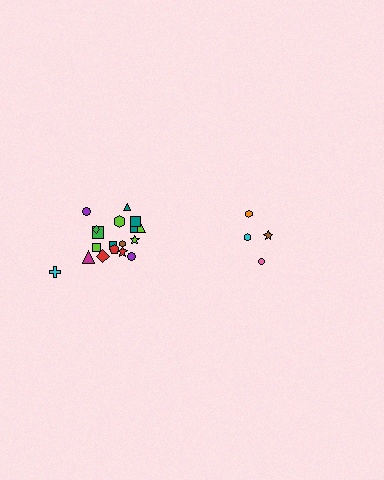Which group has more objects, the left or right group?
The left group.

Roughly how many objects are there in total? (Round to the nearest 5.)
Roughly 20 objects in total.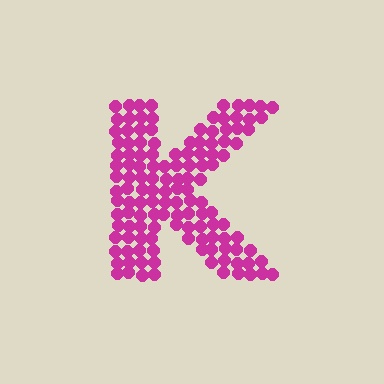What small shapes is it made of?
It is made of small circles.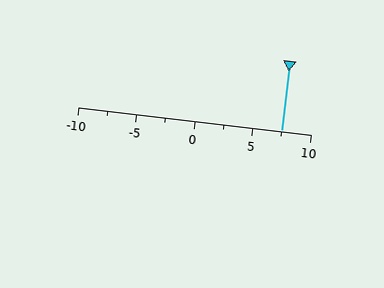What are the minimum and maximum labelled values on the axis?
The axis runs from -10 to 10.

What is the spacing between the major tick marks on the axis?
The major ticks are spaced 5 apart.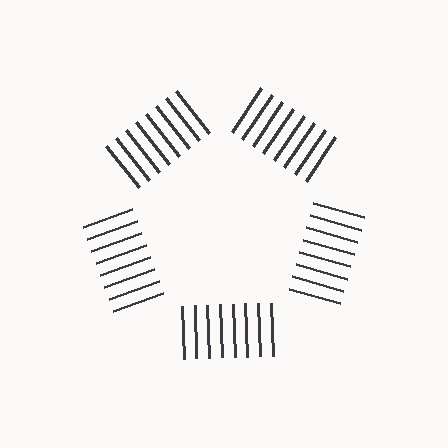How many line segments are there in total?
40 — 8 along each of the 5 edges.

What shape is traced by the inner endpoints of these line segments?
An illusory pentagon — the line segments terminate on its edges but no continuous stroke is drawn.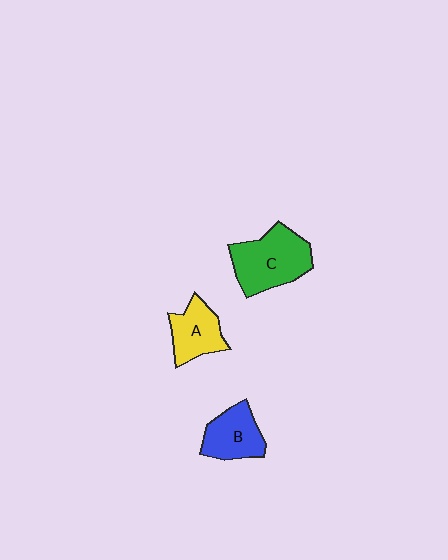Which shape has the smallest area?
Shape A (yellow).